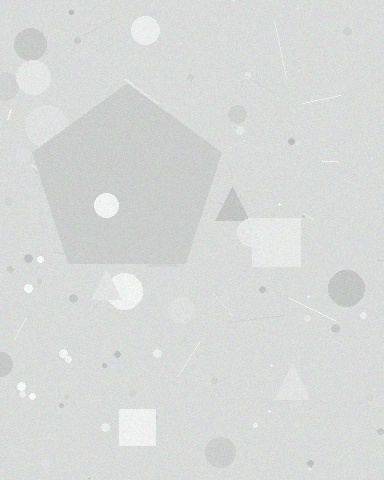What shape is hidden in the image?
A pentagon is hidden in the image.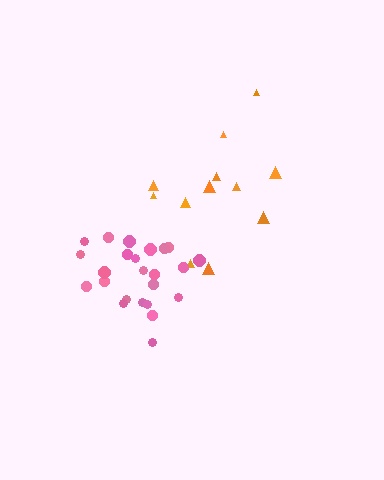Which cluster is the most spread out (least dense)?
Orange.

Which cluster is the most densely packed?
Pink.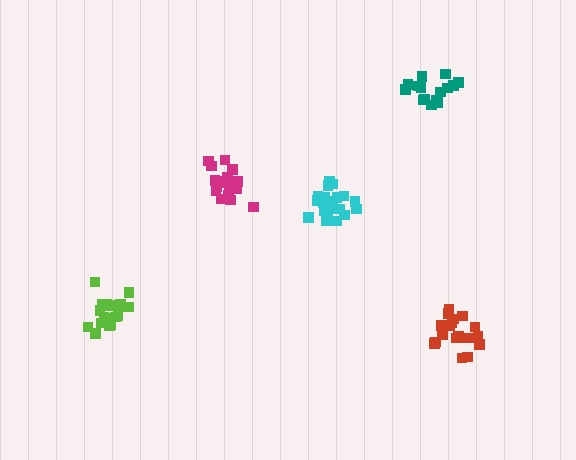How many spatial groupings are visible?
There are 5 spatial groupings.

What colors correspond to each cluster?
The clusters are colored: magenta, red, cyan, lime, teal.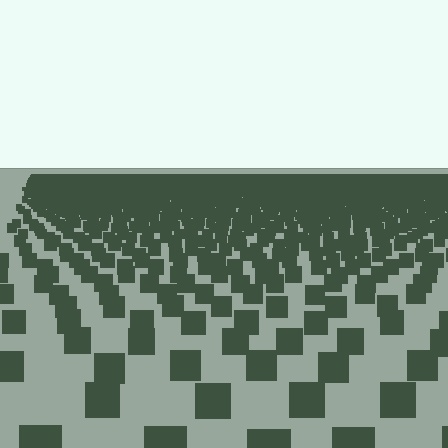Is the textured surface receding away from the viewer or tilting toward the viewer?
The surface is receding away from the viewer. Texture elements get smaller and denser toward the top.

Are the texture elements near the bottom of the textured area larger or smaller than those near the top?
Larger. Near the bottom, elements are closer to the viewer and appear at a bigger on-screen size.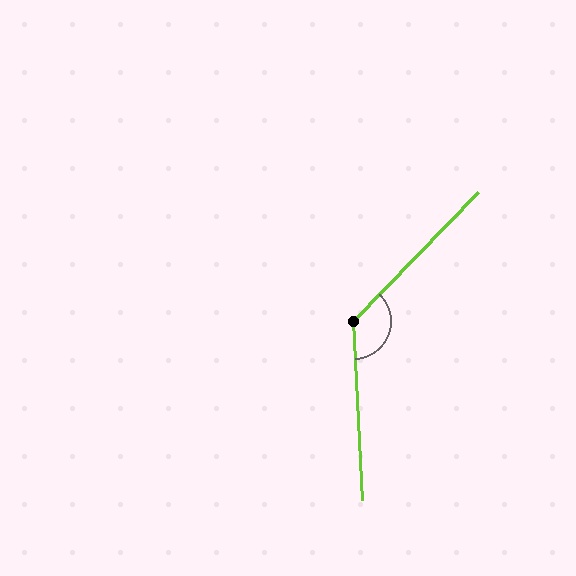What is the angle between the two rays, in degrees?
Approximately 133 degrees.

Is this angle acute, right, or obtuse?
It is obtuse.